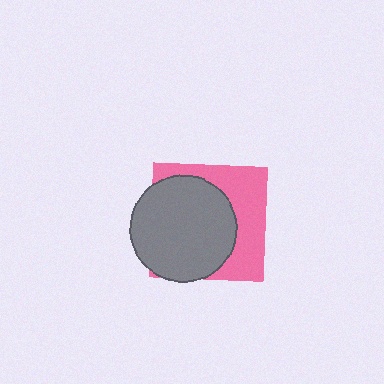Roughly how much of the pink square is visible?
A small part of it is visible (roughly 42%).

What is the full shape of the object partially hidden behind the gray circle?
The partially hidden object is a pink square.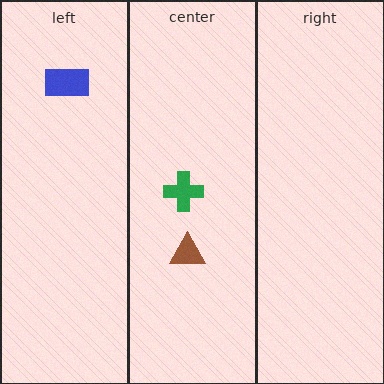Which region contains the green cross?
The center region.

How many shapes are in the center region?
2.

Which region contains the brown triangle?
The center region.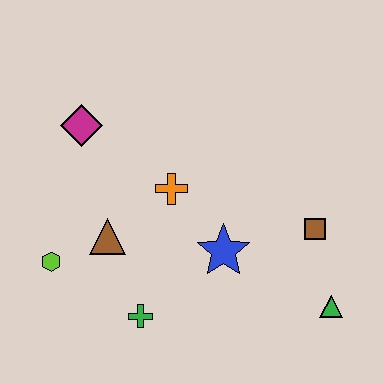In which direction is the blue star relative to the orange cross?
The blue star is below the orange cross.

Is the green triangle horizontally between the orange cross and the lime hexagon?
No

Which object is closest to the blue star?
The orange cross is closest to the blue star.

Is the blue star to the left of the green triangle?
Yes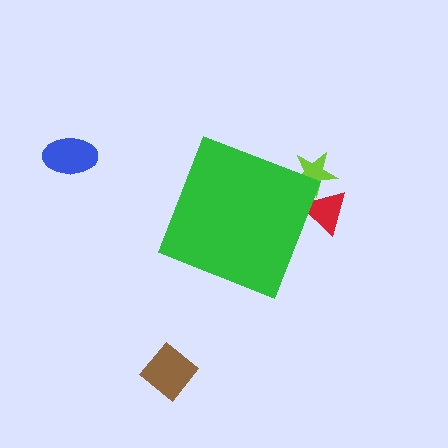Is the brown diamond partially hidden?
No, the brown diamond is fully visible.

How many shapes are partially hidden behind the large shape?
2 shapes are partially hidden.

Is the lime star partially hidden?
Yes, the lime star is partially hidden behind the green diamond.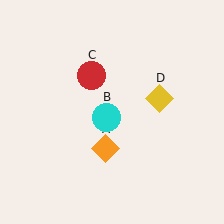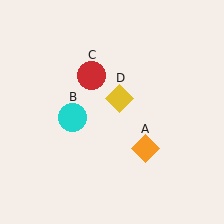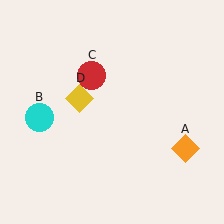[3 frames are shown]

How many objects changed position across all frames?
3 objects changed position: orange diamond (object A), cyan circle (object B), yellow diamond (object D).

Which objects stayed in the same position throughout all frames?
Red circle (object C) remained stationary.